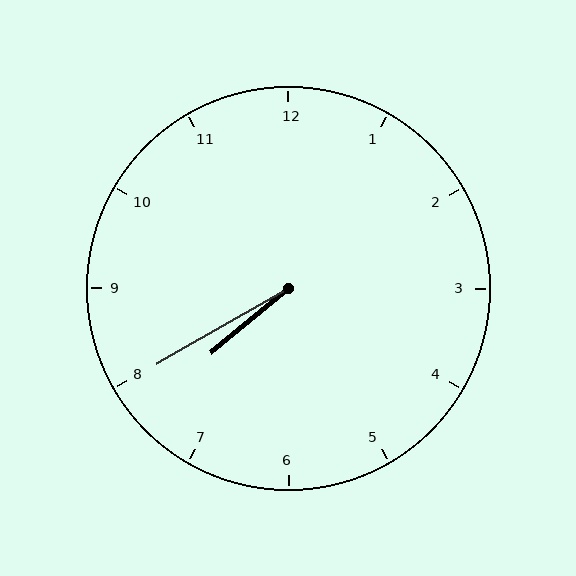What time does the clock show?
7:40.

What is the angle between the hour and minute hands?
Approximately 10 degrees.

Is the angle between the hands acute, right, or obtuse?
It is acute.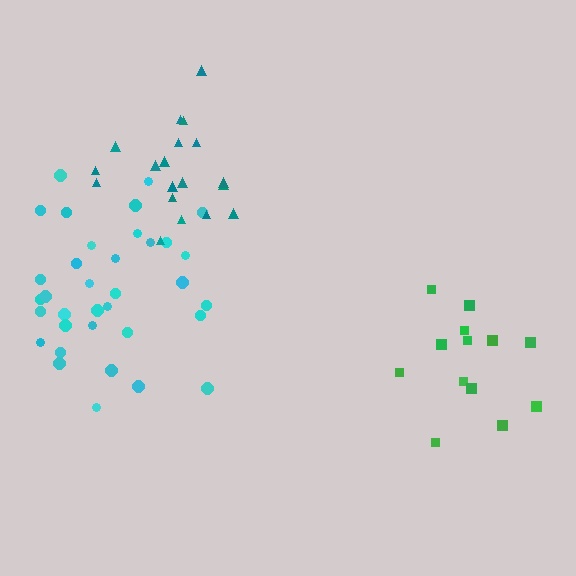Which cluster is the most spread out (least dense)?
Green.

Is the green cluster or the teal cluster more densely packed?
Teal.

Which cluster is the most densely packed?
Teal.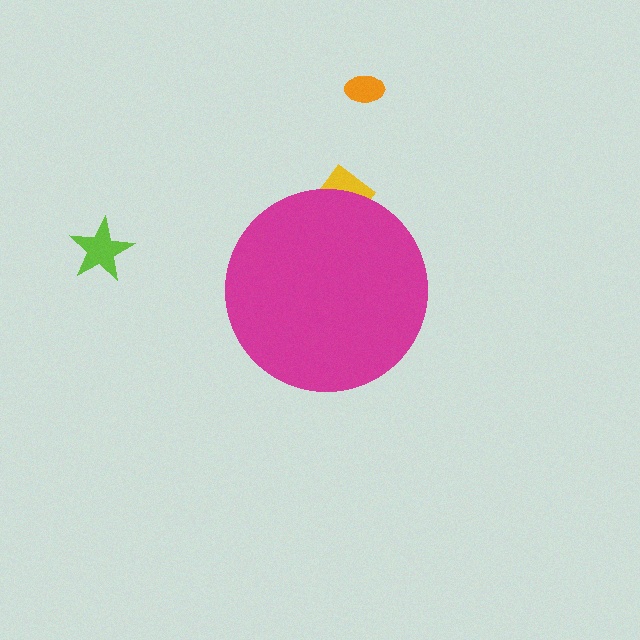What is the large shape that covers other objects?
A magenta circle.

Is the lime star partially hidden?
No, the lime star is fully visible.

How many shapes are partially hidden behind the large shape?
1 shape is partially hidden.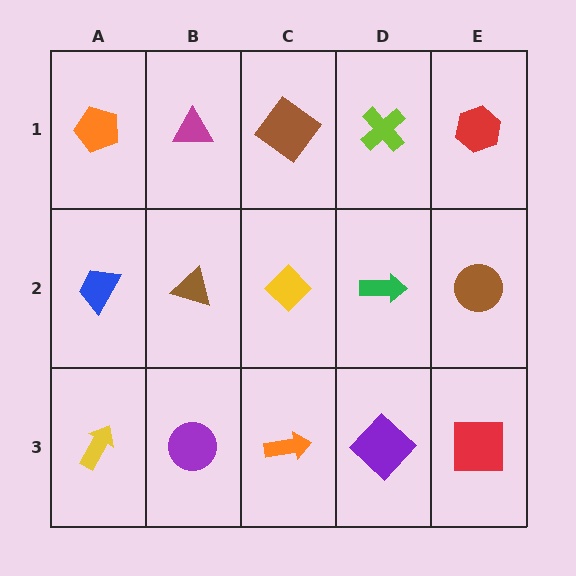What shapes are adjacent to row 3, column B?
A brown triangle (row 2, column B), a yellow arrow (row 3, column A), an orange arrow (row 3, column C).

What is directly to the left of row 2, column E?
A green arrow.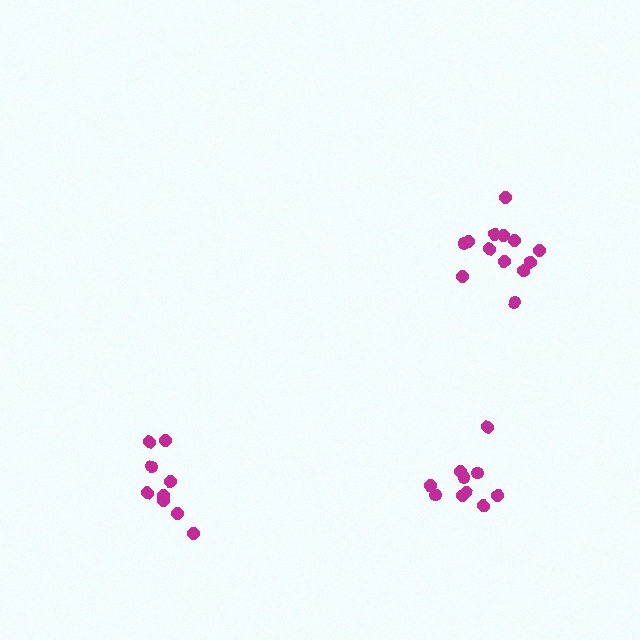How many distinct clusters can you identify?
There are 3 distinct clusters.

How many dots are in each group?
Group 1: 13 dots, Group 2: 10 dots, Group 3: 9 dots (32 total).